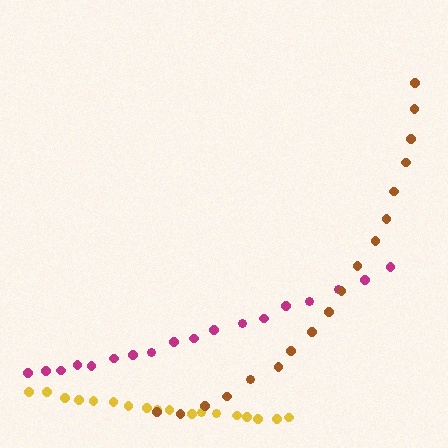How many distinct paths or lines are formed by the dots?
There are 3 distinct paths.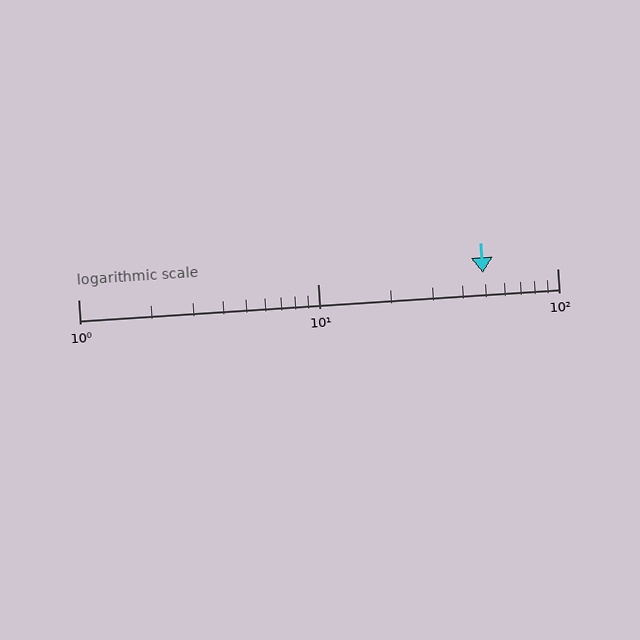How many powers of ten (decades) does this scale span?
The scale spans 2 decades, from 1 to 100.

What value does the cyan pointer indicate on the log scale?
The pointer indicates approximately 49.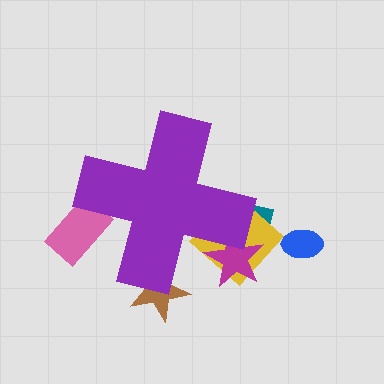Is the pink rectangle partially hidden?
Yes, the pink rectangle is partially hidden behind the purple cross.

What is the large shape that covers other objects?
A purple cross.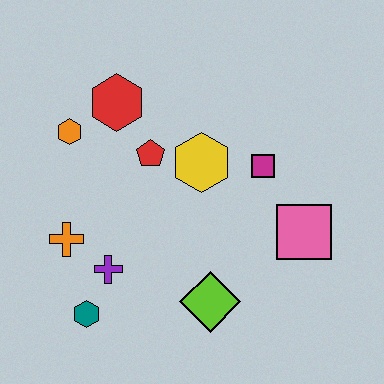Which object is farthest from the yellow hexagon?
The teal hexagon is farthest from the yellow hexagon.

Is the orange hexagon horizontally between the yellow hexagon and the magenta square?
No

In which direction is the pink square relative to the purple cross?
The pink square is to the right of the purple cross.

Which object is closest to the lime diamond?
The purple cross is closest to the lime diamond.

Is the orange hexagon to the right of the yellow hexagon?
No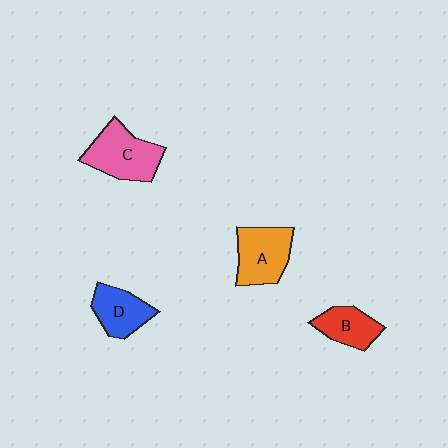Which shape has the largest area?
Shape C (pink).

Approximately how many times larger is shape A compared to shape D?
Approximately 1.3 times.